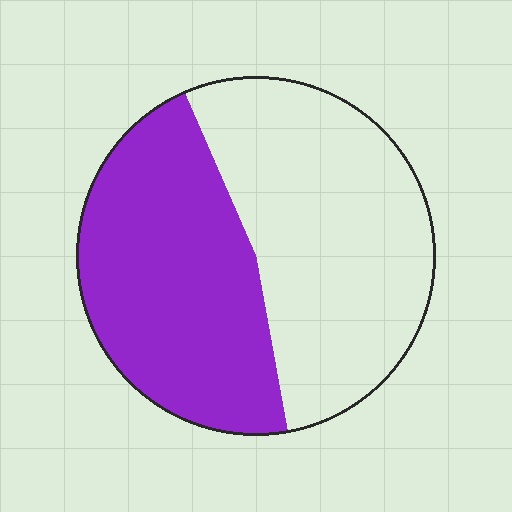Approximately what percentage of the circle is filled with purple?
Approximately 45%.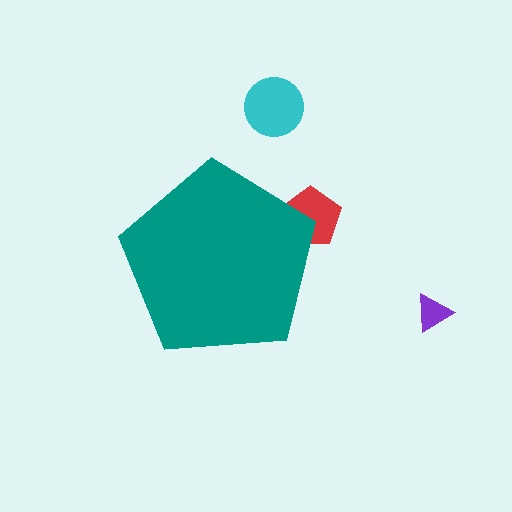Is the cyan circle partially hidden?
No, the cyan circle is fully visible.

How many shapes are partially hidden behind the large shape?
1 shape is partially hidden.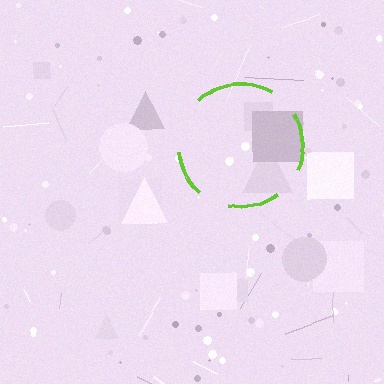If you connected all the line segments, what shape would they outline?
They would outline a circle.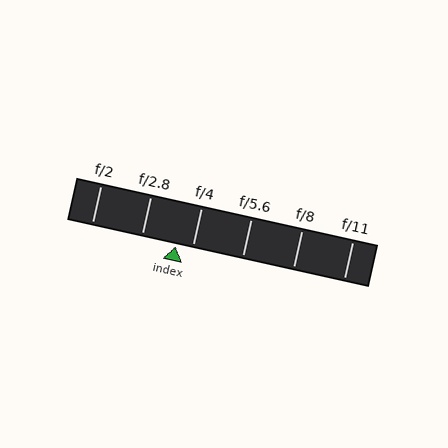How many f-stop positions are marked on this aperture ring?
There are 6 f-stop positions marked.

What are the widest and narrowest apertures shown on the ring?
The widest aperture shown is f/2 and the narrowest is f/11.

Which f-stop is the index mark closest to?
The index mark is closest to f/4.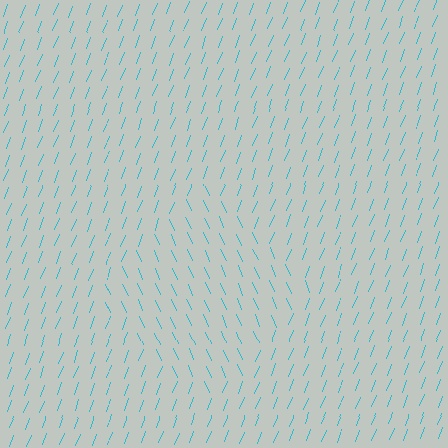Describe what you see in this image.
The image is filled with small cyan line segments. A diamond region in the image has lines oriented differently from the surrounding lines, creating a visible texture boundary.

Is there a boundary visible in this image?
Yes, there is a texture boundary formed by a change in line orientation.